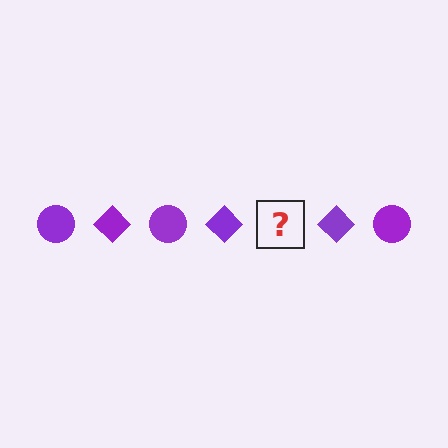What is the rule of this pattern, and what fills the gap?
The rule is that the pattern cycles through circle, diamond shapes in purple. The gap should be filled with a purple circle.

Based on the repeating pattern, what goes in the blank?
The blank should be a purple circle.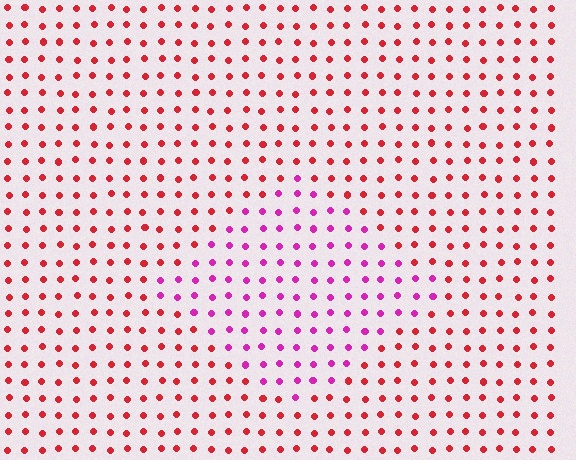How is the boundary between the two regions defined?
The boundary is defined purely by a slight shift in hue (about 44 degrees). Spacing, size, and orientation are identical on both sides.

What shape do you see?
I see a diamond.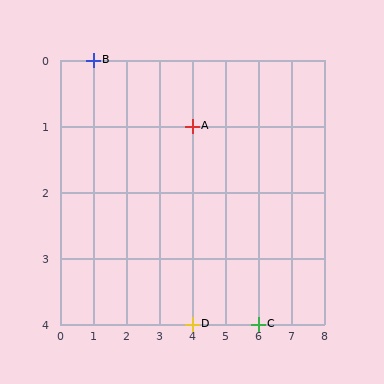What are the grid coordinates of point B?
Point B is at grid coordinates (1, 0).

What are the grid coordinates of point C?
Point C is at grid coordinates (6, 4).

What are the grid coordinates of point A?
Point A is at grid coordinates (4, 1).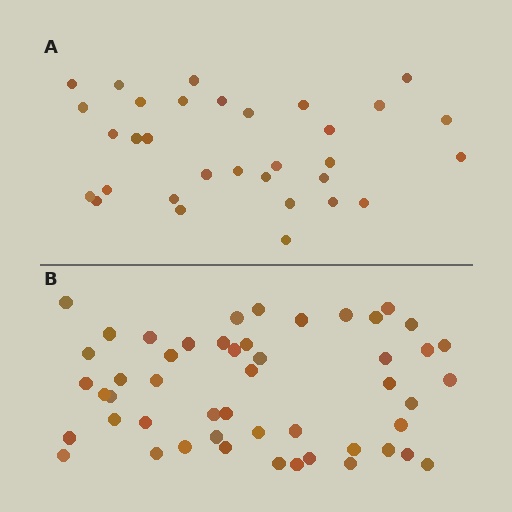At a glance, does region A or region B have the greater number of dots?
Region B (the bottom region) has more dots.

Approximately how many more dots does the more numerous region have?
Region B has approximately 20 more dots than region A.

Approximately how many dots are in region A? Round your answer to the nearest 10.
About 30 dots. (The exact count is 32, which rounds to 30.)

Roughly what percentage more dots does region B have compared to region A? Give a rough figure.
About 55% more.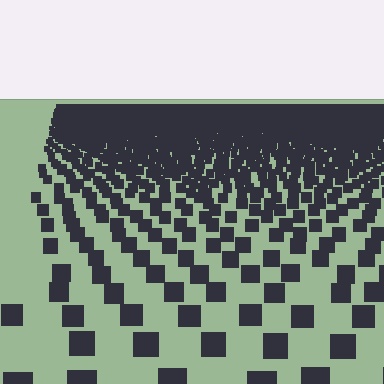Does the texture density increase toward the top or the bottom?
Density increases toward the top.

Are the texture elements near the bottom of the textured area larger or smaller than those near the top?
Larger. Near the bottom, elements are closer to the viewer and appear at a bigger on-screen size.